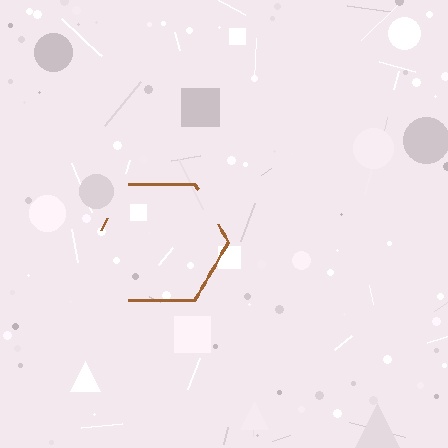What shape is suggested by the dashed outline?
The dashed outline suggests a hexagon.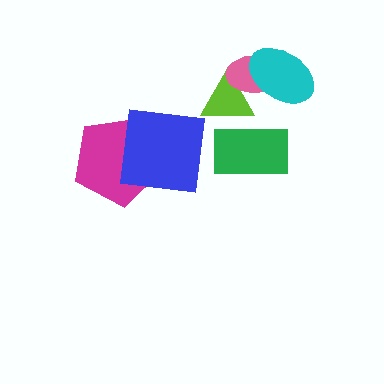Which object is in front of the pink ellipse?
The cyan ellipse is in front of the pink ellipse.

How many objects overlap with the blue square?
1 object overlaps with the blue square.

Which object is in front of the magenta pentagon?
The blue square is in front of the magenta pentagon.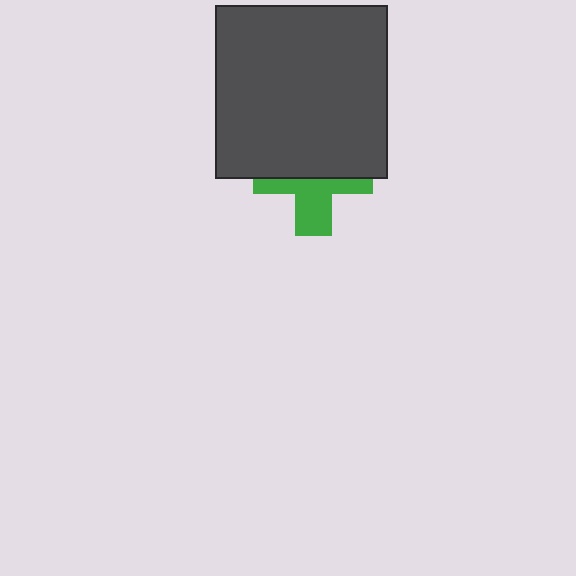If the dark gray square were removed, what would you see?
You would see the complete green cross.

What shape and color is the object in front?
The object in front is a dark gray square.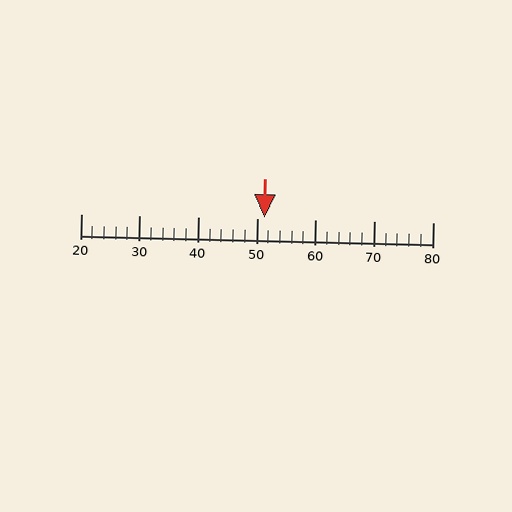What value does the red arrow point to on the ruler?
The red arrow points to approximately 51.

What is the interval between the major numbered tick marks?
The major tick marks are spaced 10 units apart.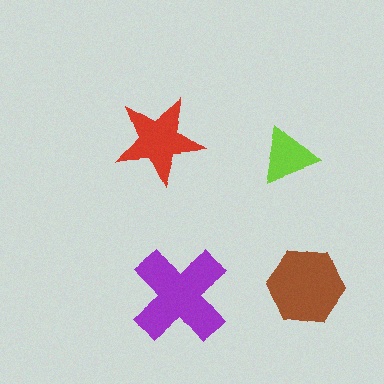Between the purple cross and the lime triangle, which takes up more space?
The purple cross.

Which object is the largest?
The purple cross.